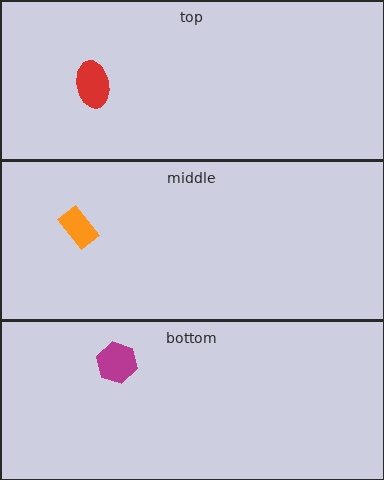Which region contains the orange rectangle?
The middle region.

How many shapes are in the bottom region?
1.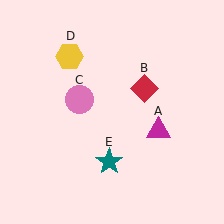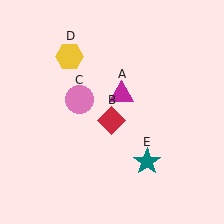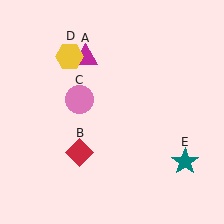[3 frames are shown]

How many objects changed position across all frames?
3 objects changed position: magenta triangle (object A), red diamond (object B), teal star (object E).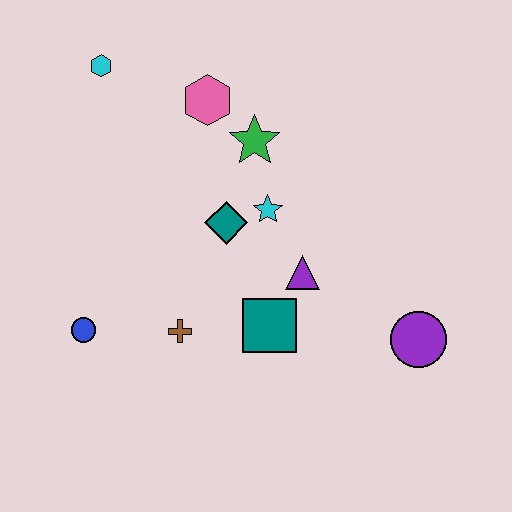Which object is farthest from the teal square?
The cyan hexagon is farthest from the teal square.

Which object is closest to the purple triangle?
The teal square is closest to the purple triangle.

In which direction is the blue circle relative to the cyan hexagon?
The blue circle is below the cyan hexagon.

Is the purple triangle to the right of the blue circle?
Yes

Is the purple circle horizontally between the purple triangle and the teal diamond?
No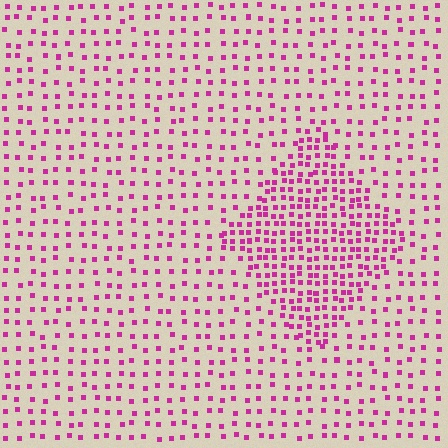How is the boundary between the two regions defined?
The boundary is defined by a change in element density (approximately 2.2x ratio). All elements are the same color, size, and shape.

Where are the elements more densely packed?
The elements are more densely packed inside the diamond boundary.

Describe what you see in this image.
The image contains small magenta elements arranged at two different densities. A diamond-shaped region is visible where the elements are more densely packed than the surrounding area.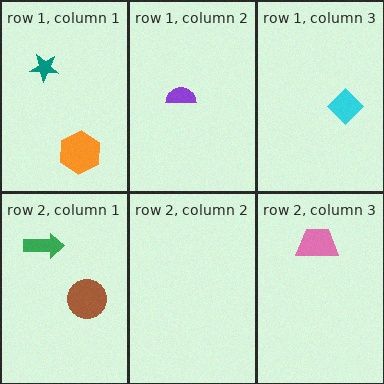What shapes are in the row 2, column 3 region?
The pink trapezoid.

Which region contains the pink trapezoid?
The row 2, column 3 region.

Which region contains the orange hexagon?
The row 1, column 1 region.